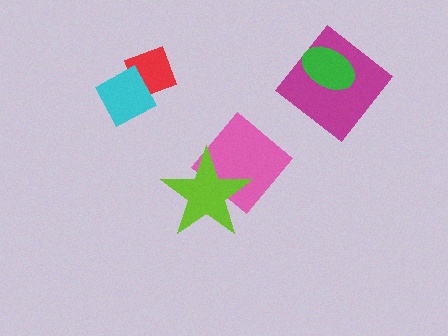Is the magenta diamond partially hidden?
Yes, it is partially covered by another shape.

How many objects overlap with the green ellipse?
1 object overlaps with the green ellipse.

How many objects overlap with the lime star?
1 object overlaps with the lime star.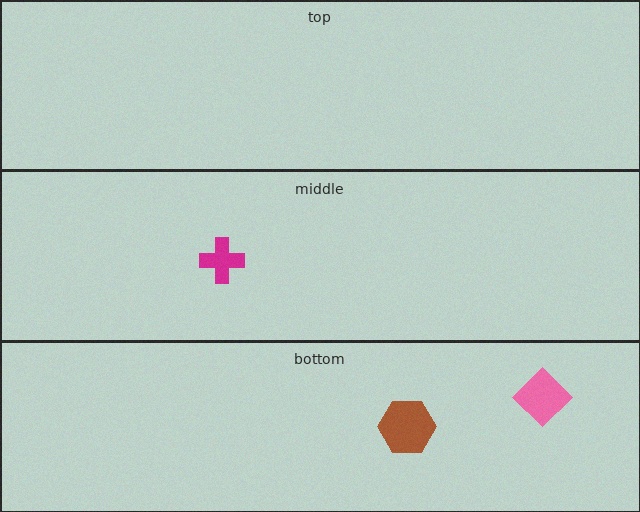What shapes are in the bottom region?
The brown hexagon, the pink diamond.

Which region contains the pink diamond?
The bottom region.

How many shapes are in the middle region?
1.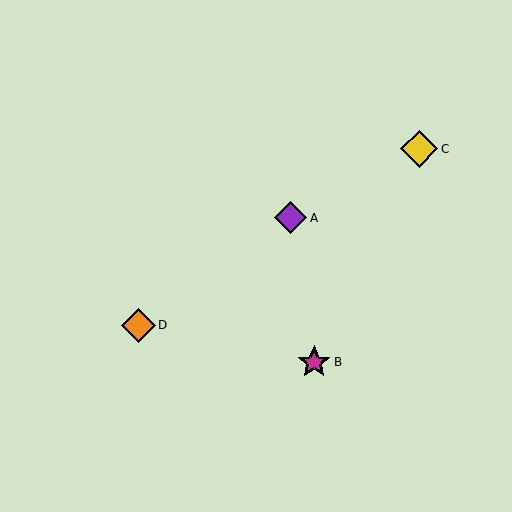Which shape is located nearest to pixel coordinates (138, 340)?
The orange diamond (labeled D) at (138, 325) is nearest to that location.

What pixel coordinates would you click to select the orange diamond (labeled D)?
Click at (138, 325) to select the orange diamond D.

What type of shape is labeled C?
Shape C is a yellow diamond.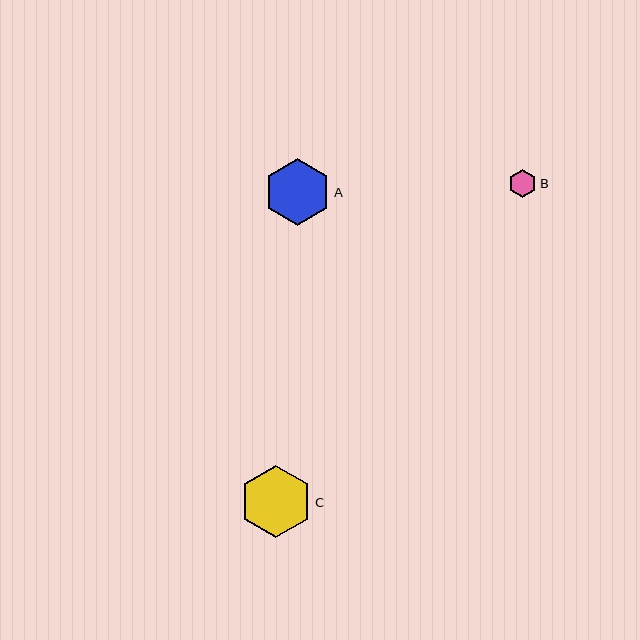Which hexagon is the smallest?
Hexagon B is the smallest with a size of approximately 28 pixels.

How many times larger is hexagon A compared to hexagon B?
Hexagon A is approximately 2.4 times the size of hexagon B.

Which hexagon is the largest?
Hexagon C is the largest with a size of approximately 72 pixels.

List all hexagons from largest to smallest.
From largest to smallest: C, A, B.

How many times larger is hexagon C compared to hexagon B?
Hexagon C is approximately 2.6 times the size of hexagon B.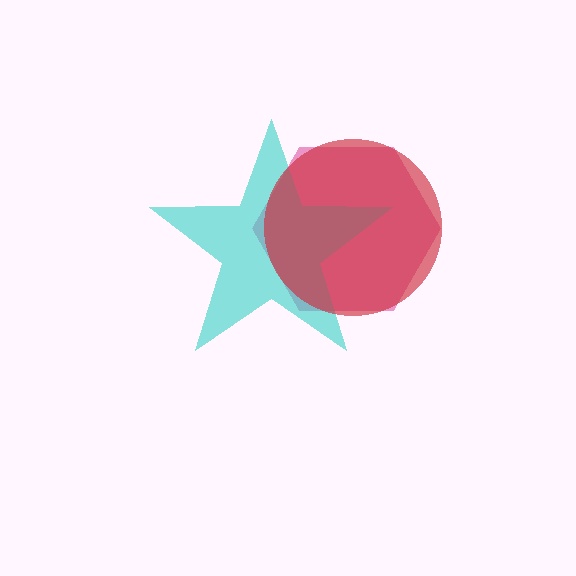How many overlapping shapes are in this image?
There are 3 overlapping shapes in the image.